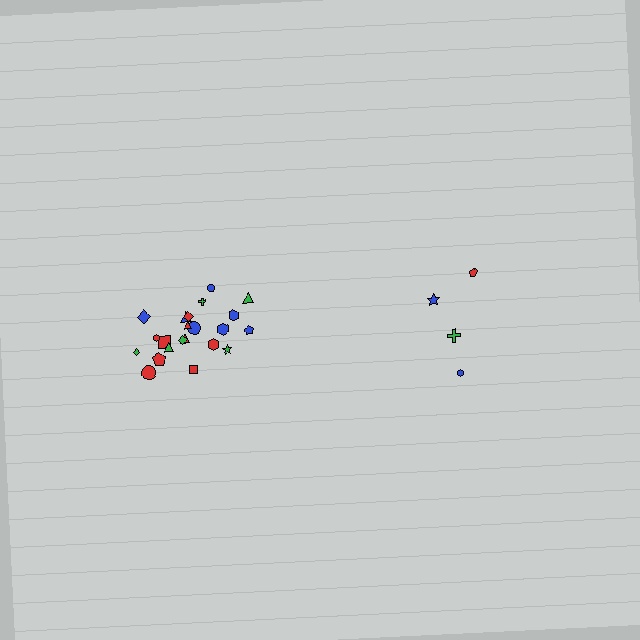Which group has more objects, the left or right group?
The left group.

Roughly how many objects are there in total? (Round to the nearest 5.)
Roughly 25 objects in total.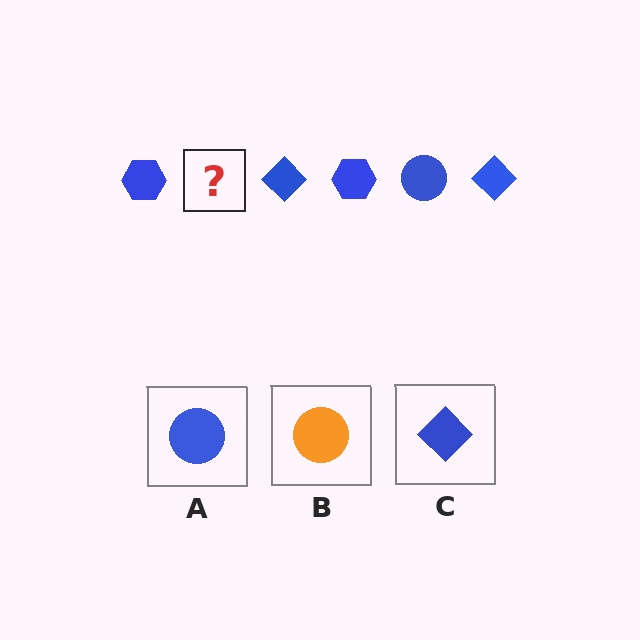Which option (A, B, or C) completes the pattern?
A.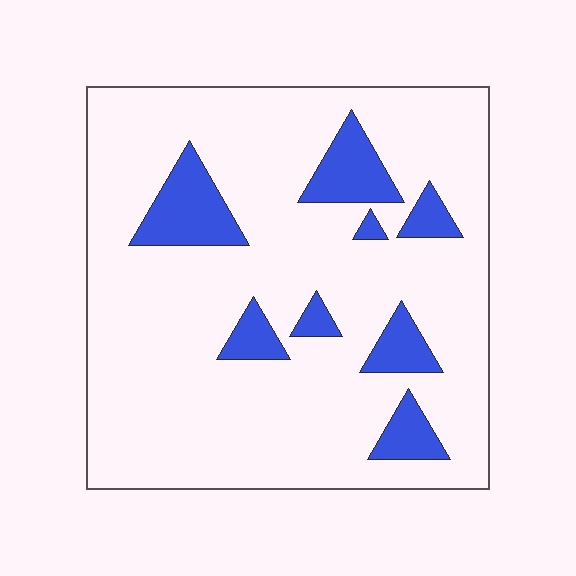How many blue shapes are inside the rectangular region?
8.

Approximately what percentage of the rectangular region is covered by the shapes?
Approximately 15%.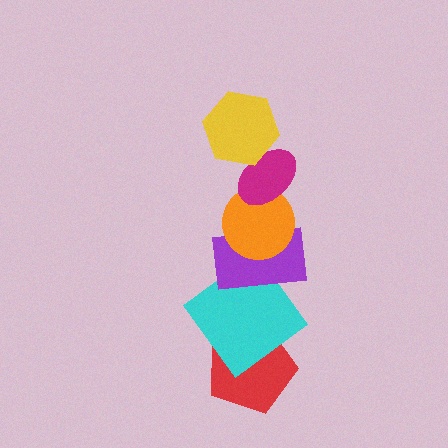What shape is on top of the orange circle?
The magenta ellipse is on top of the orange circle.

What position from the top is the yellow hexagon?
The yellow hexagon is 1st from the top.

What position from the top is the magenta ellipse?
The magenta ellipse is 2nd from the top.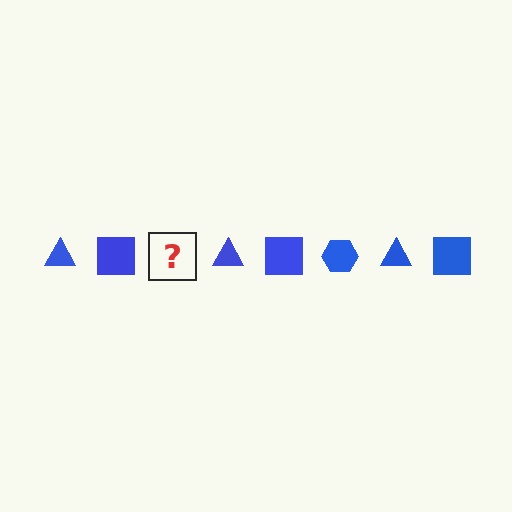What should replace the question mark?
The question mark should be replaced with a blue hexagon.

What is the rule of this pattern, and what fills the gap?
The rule is that the pattern cycles through triangle, square, hexagon shapes in blue. The gap should be filled with a blue hexagon.